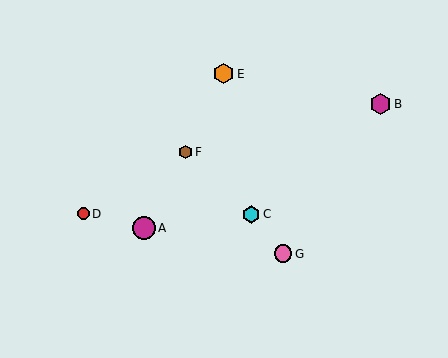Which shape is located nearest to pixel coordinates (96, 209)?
The red circle (labeled D) at (83, 214) is nearest to that location.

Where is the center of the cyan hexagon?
The center of the cyan hexagon is at (251, 214).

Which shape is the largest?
The magenta circle (labeled A) is the largest.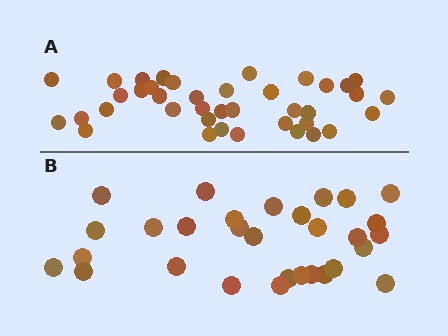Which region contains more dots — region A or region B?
Region A (the top region) has more dots.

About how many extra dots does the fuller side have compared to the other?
Region A has roughly 8 or so more dots than region B.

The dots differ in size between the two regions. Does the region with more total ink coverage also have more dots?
No. Region B has more total ink coverage because its dots are larger, but region A actually contains more individual dots. Total area can be misleading — the number of items is what matters here.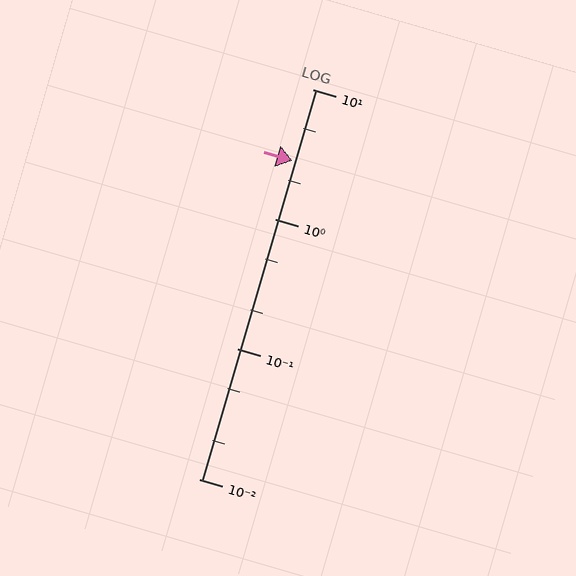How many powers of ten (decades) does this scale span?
The scale spans 3 decades, from 0.01 to 10.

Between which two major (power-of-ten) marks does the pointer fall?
The pointer is between 1 and 10.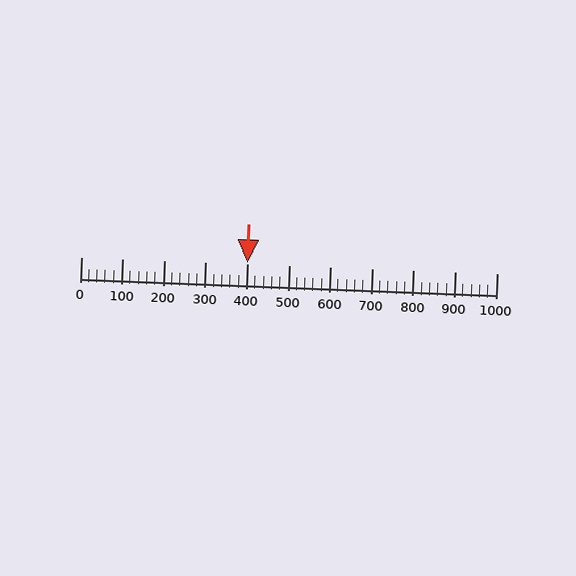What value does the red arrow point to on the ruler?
The red arrow points to approximately 400.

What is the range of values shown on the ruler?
The ruler shows values from 0 to 1000.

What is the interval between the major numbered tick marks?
The major tick marks are spaced 100 units apart.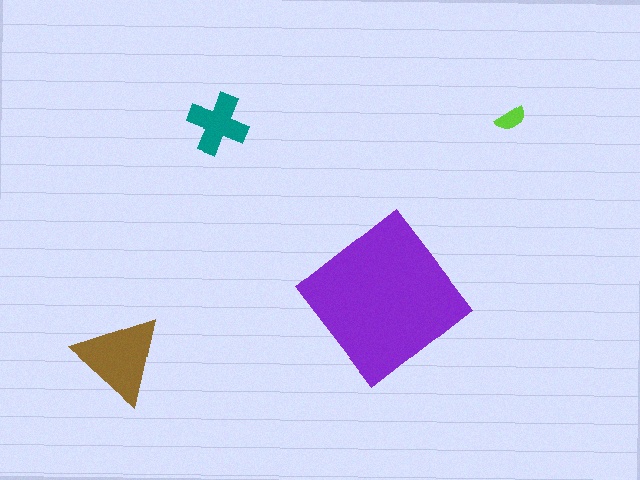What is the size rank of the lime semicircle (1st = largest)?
4th.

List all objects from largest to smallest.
The purple diamond, the brown triangle, the teal cross, the lime semicircle.